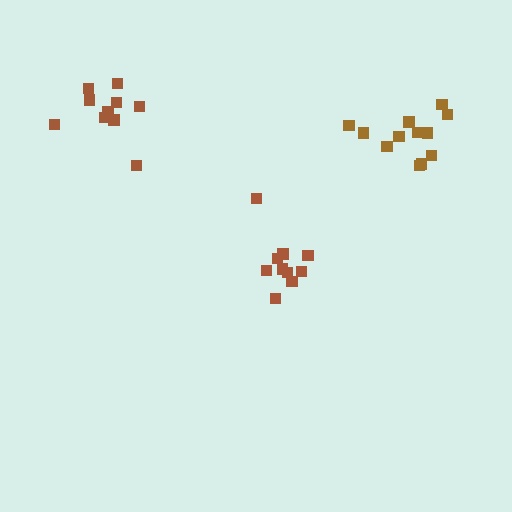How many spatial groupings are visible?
There are 3 spatial groupings.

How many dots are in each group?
Group 1: 10 dots, Group 2: 12 dots, Group 3: 10 dots (32 total).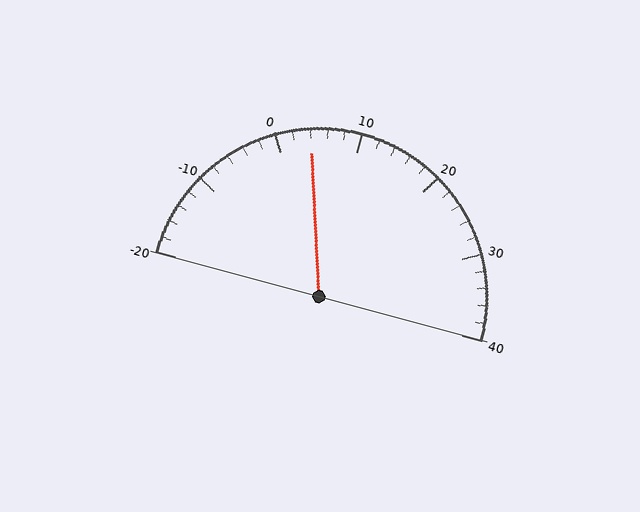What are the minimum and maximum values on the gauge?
The gauge ranges from -20 to 40.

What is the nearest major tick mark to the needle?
The nearest major tick mark is 0.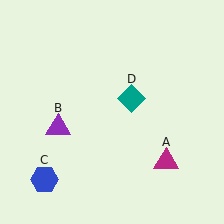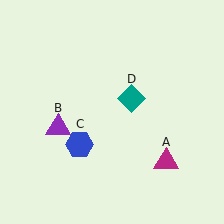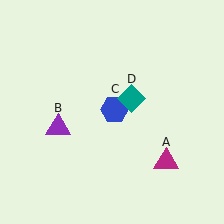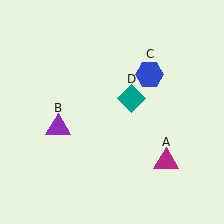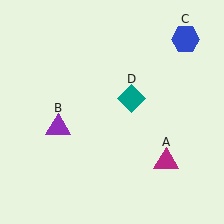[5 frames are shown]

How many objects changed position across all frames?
1 object changed position: blue hexagon (object C).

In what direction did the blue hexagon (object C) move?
The blue hexagon (object C) moved up and to the right.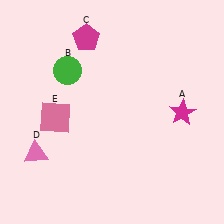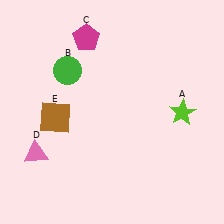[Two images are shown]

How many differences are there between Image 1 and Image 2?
There are 2 differences between the two images.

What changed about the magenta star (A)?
In Image 1, A is magenta. In Image 2, it changed to lime.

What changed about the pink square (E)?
In Image 1, E is pink. In Image 2, it changed to brown.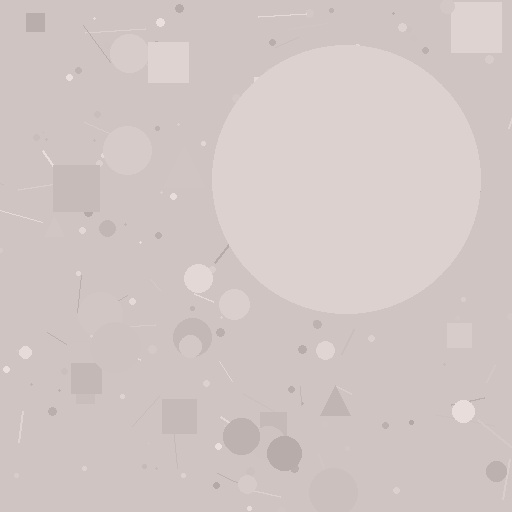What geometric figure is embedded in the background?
A circle is embedded in the background.